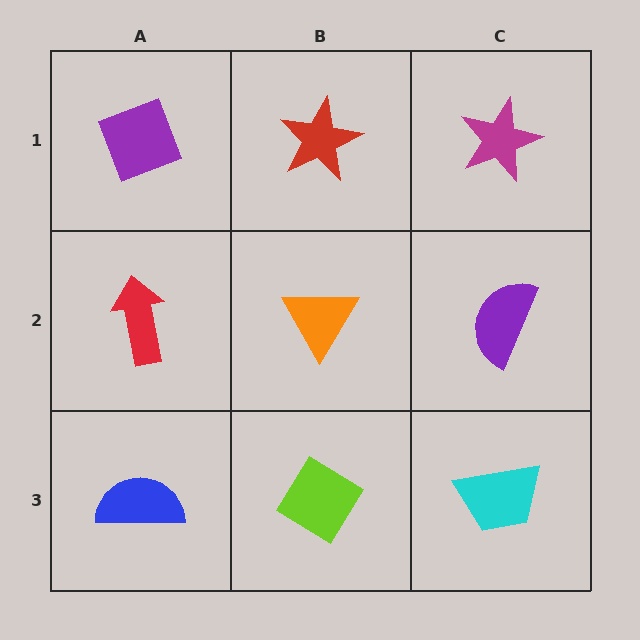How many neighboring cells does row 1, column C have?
2.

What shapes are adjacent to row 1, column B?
An orange triangle (row 2, column B), a purple diamond (row 1, column A), a magenta star (row 1, column C).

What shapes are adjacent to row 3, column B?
An orange triangle (row 2, column B), a blue semicircle (row 3, column A), a cyan trapezoid (row 3, column C).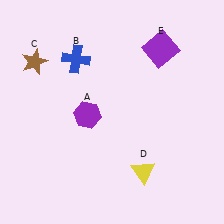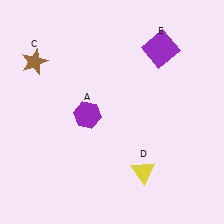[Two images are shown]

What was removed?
The blue cross (B) was removed in Image 2.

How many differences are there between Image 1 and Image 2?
There is 1 difference between the two images.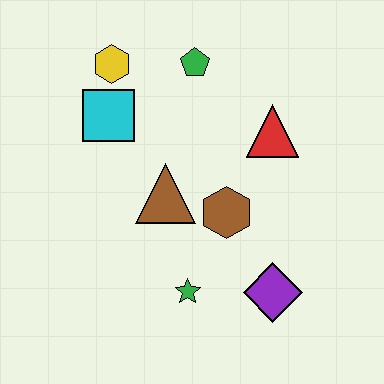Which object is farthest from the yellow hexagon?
The purple diamond is farthest from the yellow hexagon.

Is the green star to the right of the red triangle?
No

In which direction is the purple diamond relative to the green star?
The purple diamond is to the right of the green star.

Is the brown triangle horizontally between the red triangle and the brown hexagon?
No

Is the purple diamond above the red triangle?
No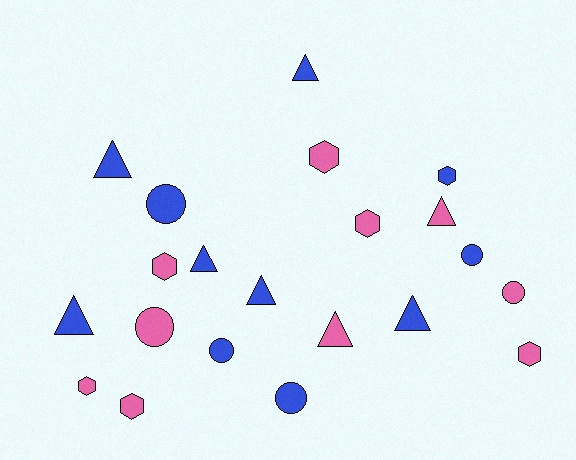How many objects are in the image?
There are 21 objects.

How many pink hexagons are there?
There are 6 pink hexagons.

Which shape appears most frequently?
Triangle, with 8 objects.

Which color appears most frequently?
Blue, with 11 objects.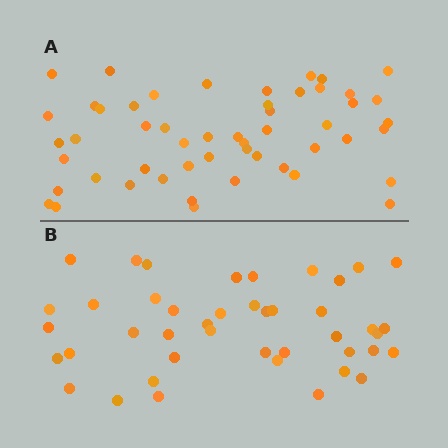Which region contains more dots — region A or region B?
Region A (the top region) has more dots.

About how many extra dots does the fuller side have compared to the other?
Region A has roughly 8 or so more dots than region B.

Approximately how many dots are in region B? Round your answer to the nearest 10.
About 40 dots. (The exact count is 43, which rounds to 40.)